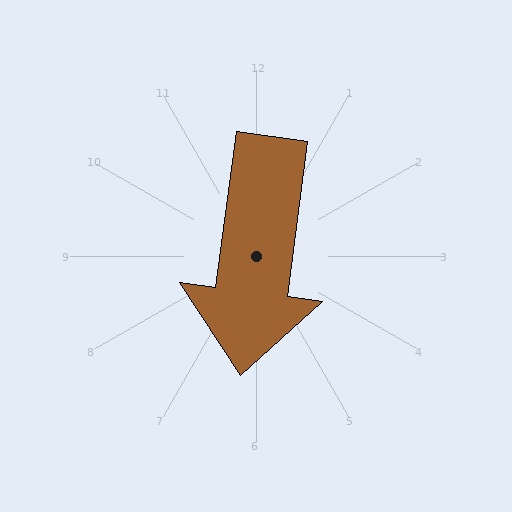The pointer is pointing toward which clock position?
Roughly 6 o'clock.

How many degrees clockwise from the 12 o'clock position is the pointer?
Approximately 188 degrees.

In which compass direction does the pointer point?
South.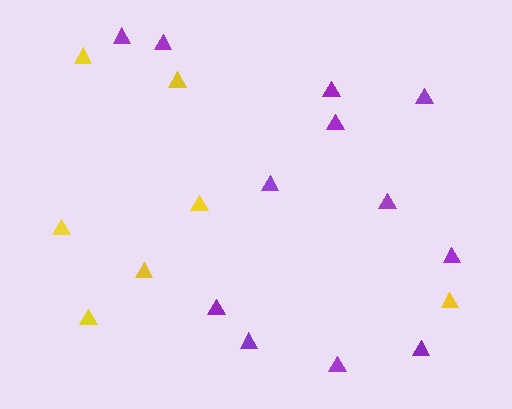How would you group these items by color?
There are 2 groups: one group of yellow triangles (7) and one group of purple triangles (12).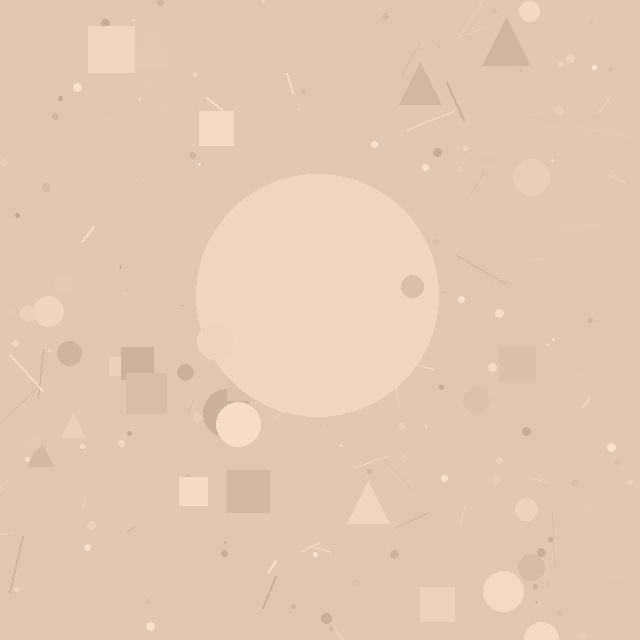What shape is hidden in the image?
A circle is hidden in the image.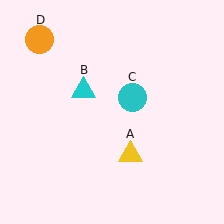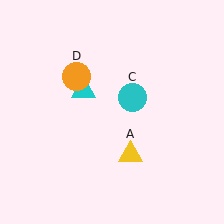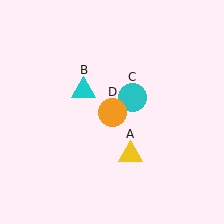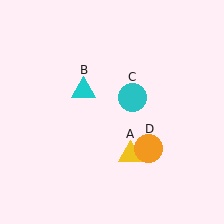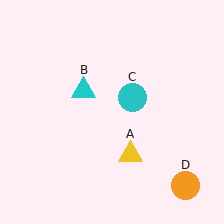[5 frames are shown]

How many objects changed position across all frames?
1 object changed position: orange circle (object D).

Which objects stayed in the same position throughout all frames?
Yellow triangle (object A) and cyan triangle (object B) and cyan circle (object C) remained stationary.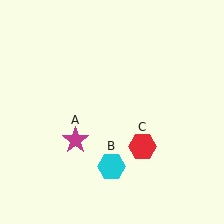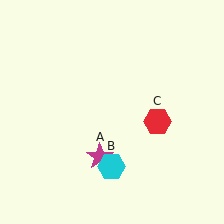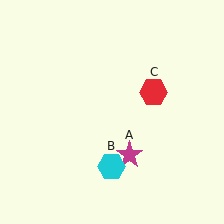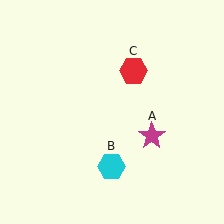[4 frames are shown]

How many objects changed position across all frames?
2 objects changed position: magenta star (object A), red hexagon (object C).